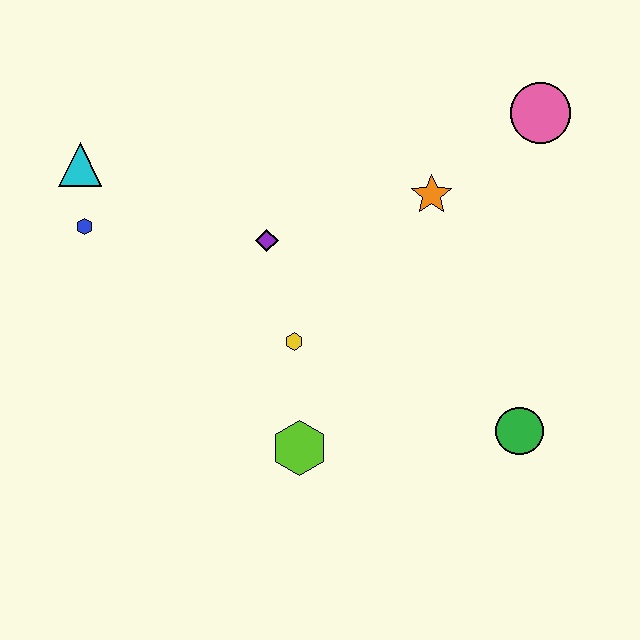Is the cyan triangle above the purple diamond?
Yes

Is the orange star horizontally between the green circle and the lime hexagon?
Yes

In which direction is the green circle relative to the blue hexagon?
The green circle is to the right of the blue hexagon.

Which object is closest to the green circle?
The lime hexagon is closest to the green circle.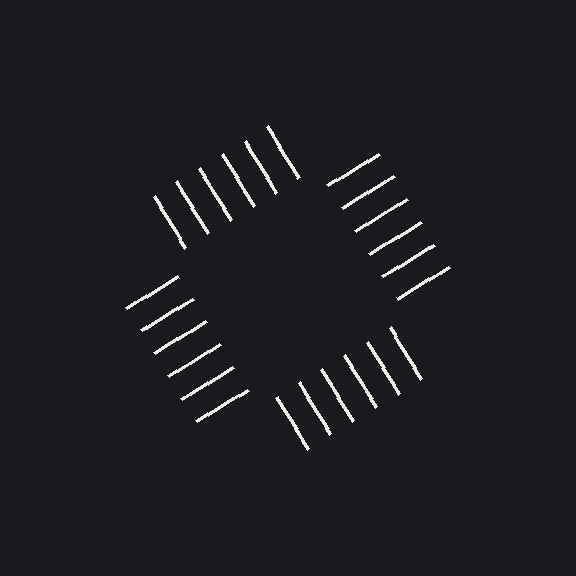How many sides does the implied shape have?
4 sides — the line-ends trace a square.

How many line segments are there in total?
24 — 6 along each of the 4 edges.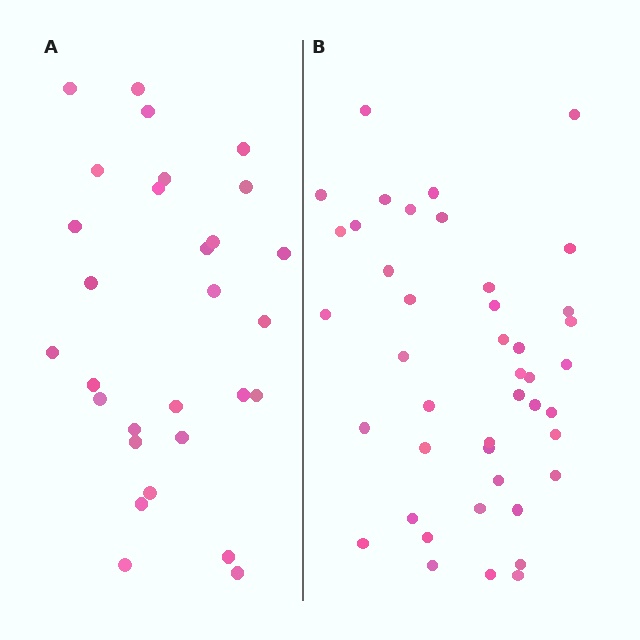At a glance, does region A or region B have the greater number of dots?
Region B (the right region) has more dots.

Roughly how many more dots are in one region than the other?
Region B has approximately 15 more dots than region A.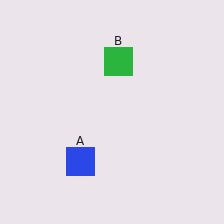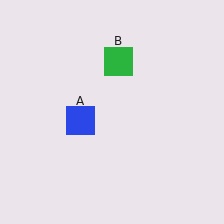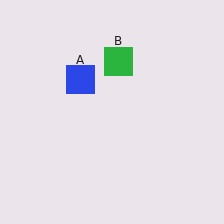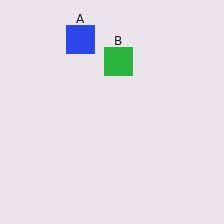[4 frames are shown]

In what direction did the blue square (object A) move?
The blue square (object A) moved up.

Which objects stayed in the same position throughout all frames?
Green square (object B) remained stationary.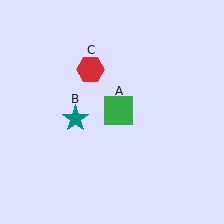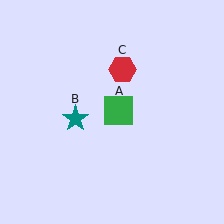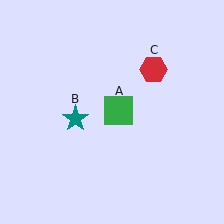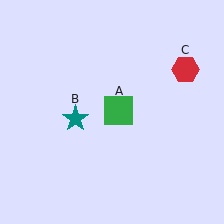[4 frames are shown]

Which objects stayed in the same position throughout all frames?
Green square (object A) and teal star (object B) remained stationary.